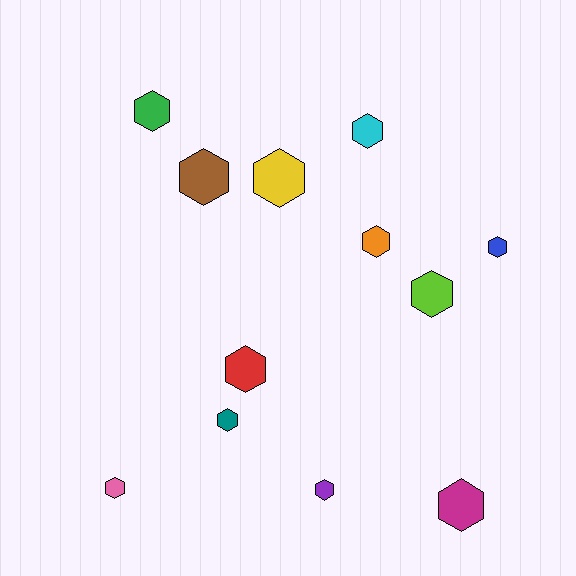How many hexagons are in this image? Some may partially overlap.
There are 12 hexagons.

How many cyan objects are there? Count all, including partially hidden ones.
There is 1 cyan object.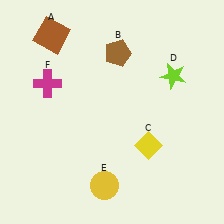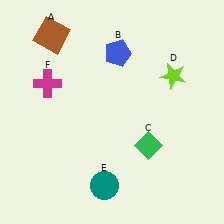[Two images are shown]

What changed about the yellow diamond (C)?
In Image 1, C is yellow. In Image 2, it changed to green.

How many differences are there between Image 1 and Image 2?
There are 3 differences between the two images.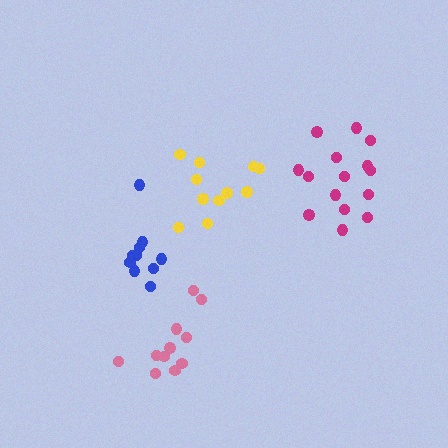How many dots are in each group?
Group 1: 11 dots, Group 2: 11 dots, Group 3: 10 dots, Group 4: 15 dots (47 total).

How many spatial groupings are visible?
There are 4 spatial groupings.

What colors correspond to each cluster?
The clusters are colored: yellow, pink, blue, magenta.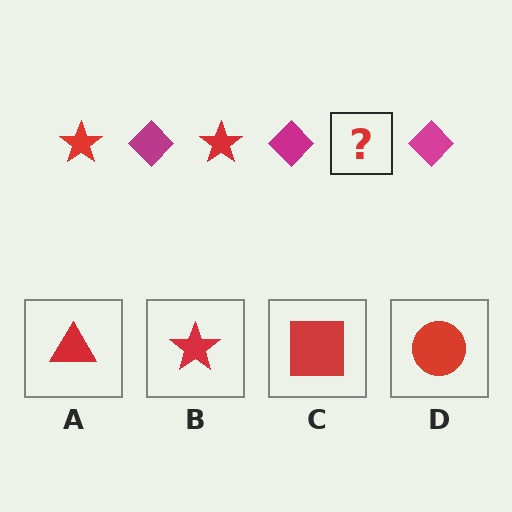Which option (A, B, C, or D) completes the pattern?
B.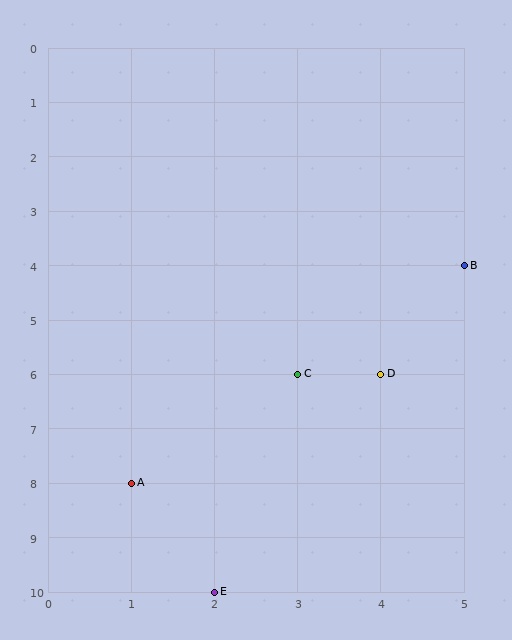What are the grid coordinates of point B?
Point B is at grid coordinates (5, 4).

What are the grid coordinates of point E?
Point E is at grid coordinates (2, 10).